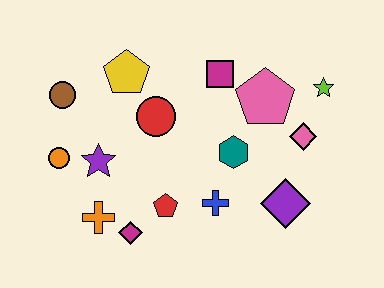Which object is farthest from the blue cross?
The brown circle is farthest from the blue cross.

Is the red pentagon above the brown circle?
No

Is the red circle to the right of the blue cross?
No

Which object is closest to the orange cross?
The magenta diamond is closest to the orange cross.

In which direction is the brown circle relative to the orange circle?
The brown circle is above the orange circle.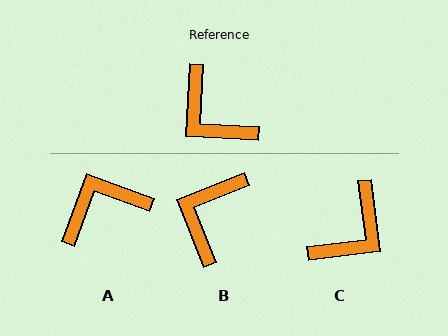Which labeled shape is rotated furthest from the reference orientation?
A, about 107 degrees away.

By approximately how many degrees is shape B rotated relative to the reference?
Approximately 65 degrees clockwise.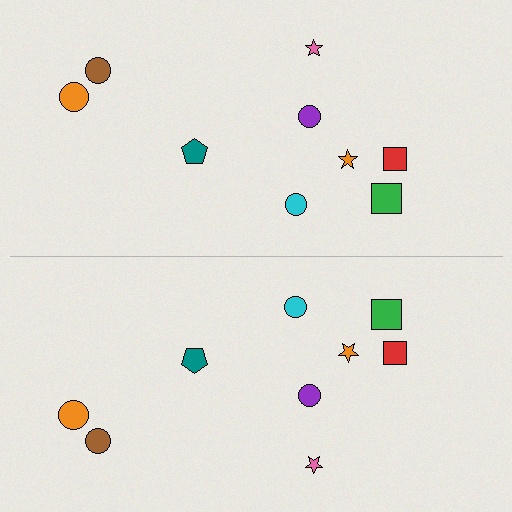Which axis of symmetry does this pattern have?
The pattern has a horizontal axis of symmetry running through the center of the image.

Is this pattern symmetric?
Yes, this pattern has bilateral (reflection) symmetry.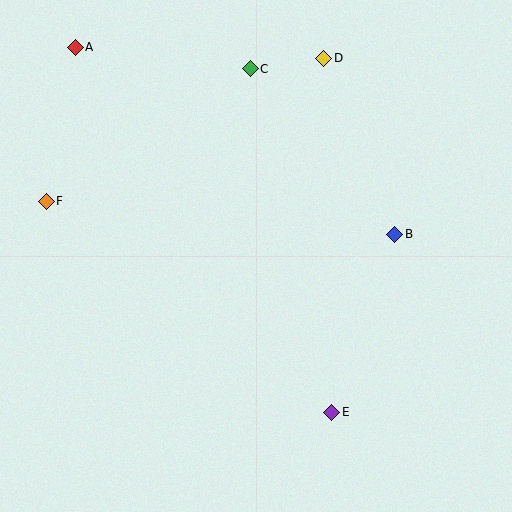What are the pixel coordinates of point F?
Point F is at (46, 201).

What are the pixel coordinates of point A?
Point A is at (75, 47).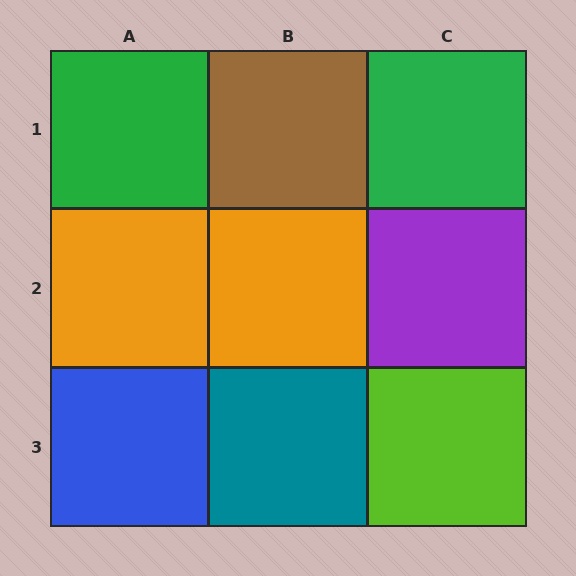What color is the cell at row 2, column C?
Purple.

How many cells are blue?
1 cell is blue.